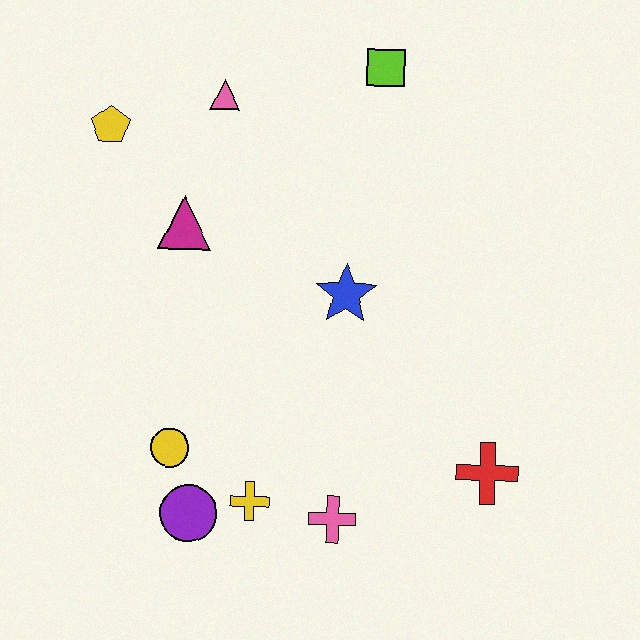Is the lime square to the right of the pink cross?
Yes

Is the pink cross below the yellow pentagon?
Yes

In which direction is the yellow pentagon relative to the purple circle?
The yellow pentagon is above the purple circle.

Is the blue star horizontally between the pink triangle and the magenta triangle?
No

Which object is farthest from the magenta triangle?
The red cross is farthest from the magenta triangle.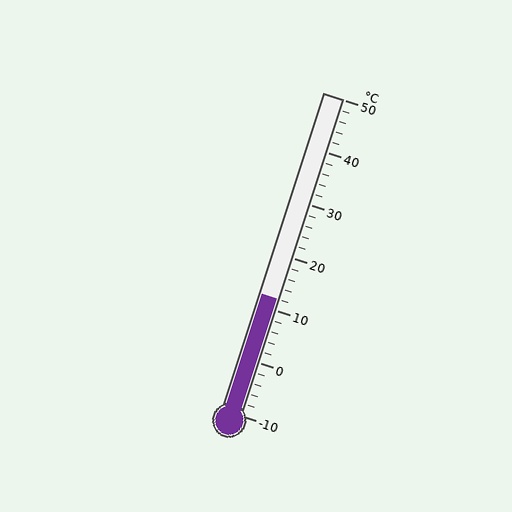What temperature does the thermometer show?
The thermometer shows approximately 12°C.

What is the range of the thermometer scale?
The thermometer scale ranges from -10°C to 50°C.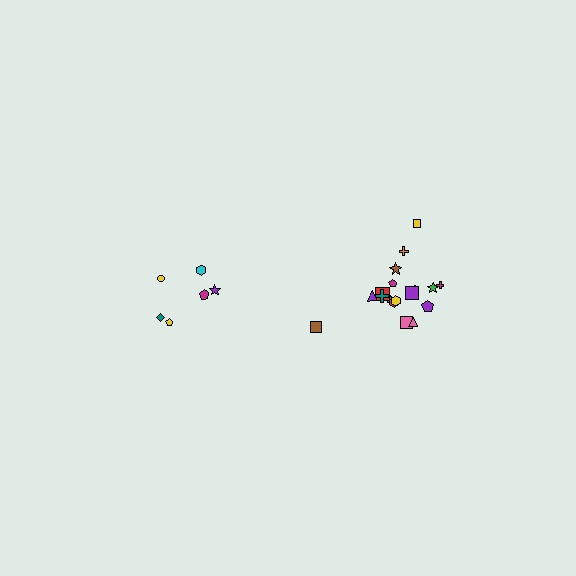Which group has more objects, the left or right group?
The right group.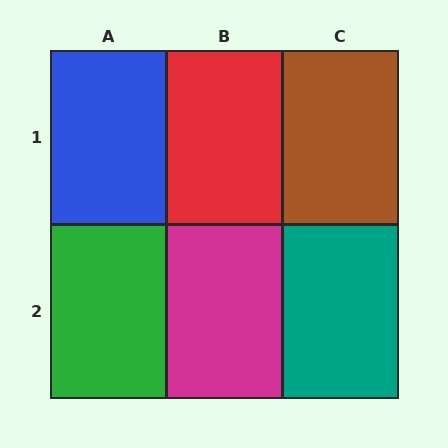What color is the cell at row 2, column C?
Teal.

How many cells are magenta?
1 cell is magenta.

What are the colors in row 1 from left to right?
Blue, red, brown.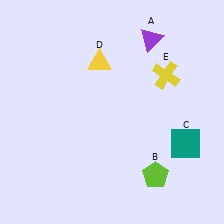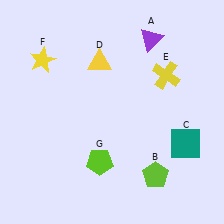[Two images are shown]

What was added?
A yellow star (F), a lime pentagon (G) were added in Image 2.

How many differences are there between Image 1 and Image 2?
There are 2 differences between the two images.